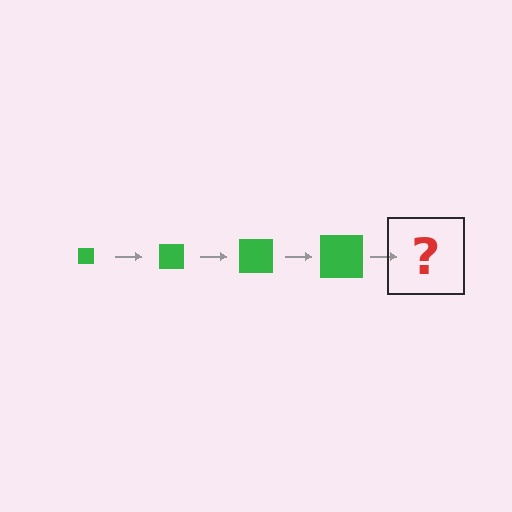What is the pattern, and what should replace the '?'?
The pattern is that the square gets progressively larger each step. The '?' should be a green square, larger than the previous one.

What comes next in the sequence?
The next element should be a green square, larger than the previous one.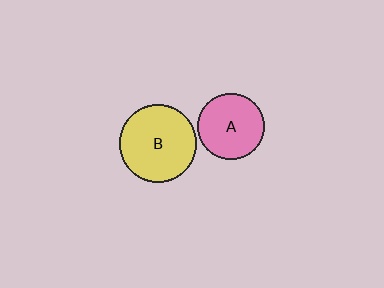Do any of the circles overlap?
No, none of the circles overlap.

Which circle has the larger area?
Circle B (yellow).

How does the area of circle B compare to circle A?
Approximately 1.4 times.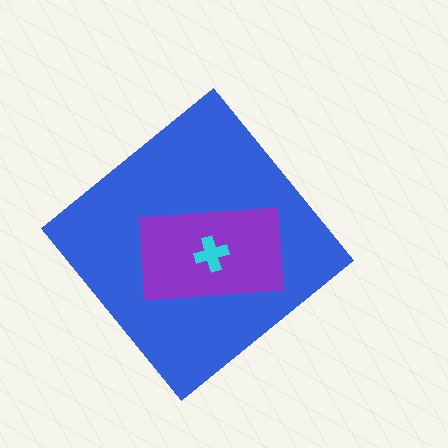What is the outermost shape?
The blue diamond.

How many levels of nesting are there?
3.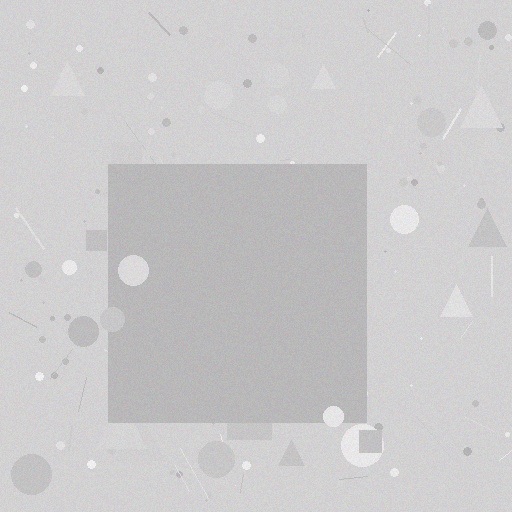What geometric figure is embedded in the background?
A square is embedded in the background.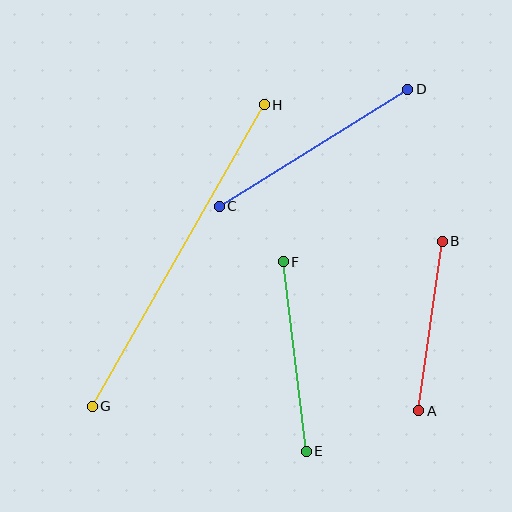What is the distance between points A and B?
The distance is approximately 171 pixels.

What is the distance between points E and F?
The distance is approximately 191 pixels.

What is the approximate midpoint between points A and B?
The midpoint is at approximately (431, 326) pixels.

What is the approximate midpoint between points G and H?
The midpoint is at approximately (178, 256) pixels.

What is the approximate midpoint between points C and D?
The midpoint is at approximately (313, 148) pixels.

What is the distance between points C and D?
The distance is approximately 222 pixels.